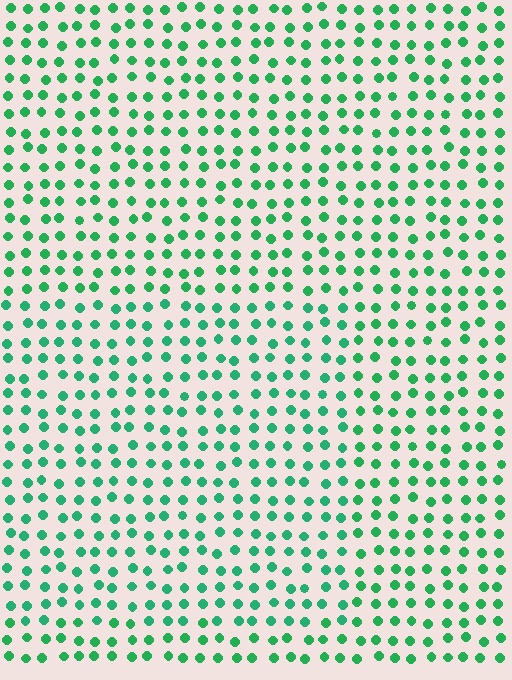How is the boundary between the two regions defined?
The boundary is defined purely by a slight shift in hue (about 13 degrees). Spacing, size, and orientation are identical on both sides.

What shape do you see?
I see a rectangle.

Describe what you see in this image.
The image is filled with small green elements in a uniform arrangement. A rectangle-shaped region is visible where the elements are tinted to a slightly different hue, forming a subtle color boundary.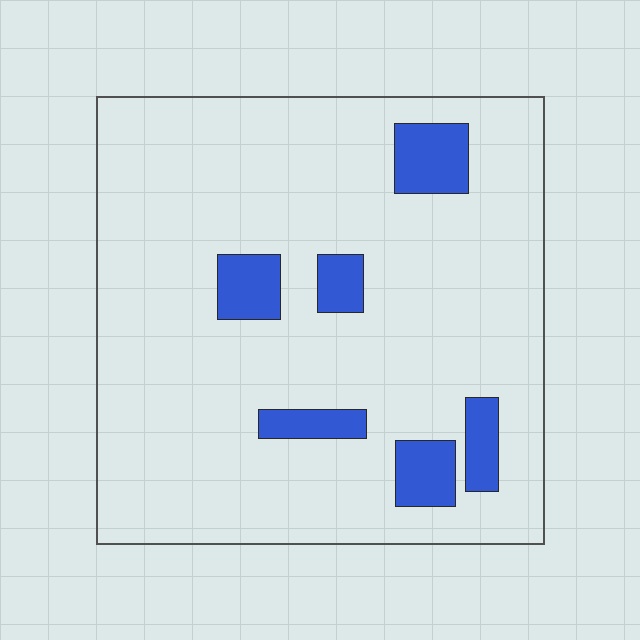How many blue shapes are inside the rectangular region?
6.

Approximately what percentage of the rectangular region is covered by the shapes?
Approximately 10%.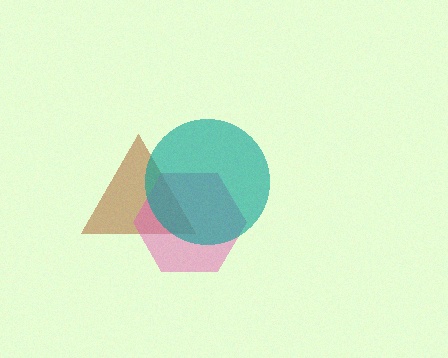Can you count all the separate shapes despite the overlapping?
Yes, there are 3 separate shapes.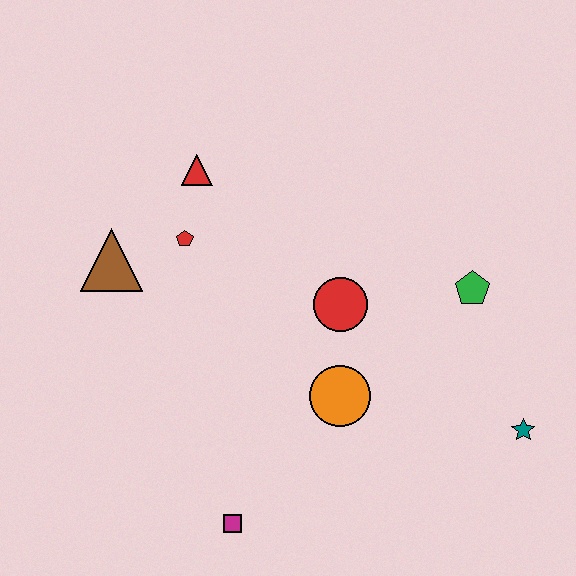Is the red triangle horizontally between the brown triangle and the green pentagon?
Yes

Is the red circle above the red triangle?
No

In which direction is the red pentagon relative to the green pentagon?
The red pentagon is to the left of the green pentagon.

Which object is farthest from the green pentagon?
The brown triangle is farthest from the green pentagon.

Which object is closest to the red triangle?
The red pentagon is closest to the red triangle.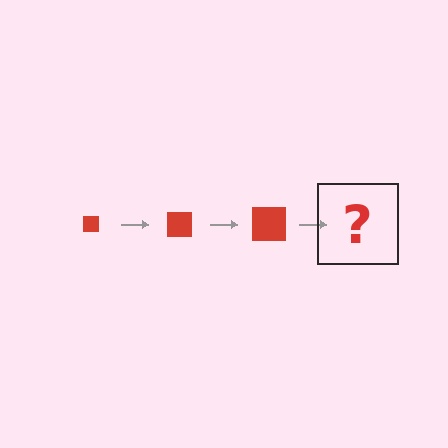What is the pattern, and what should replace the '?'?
The pattern is that the square gets progressively larger each step. The '?' should be a red square, larger than the previous one.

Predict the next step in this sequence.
The next step is a red square, larger than the previous one.